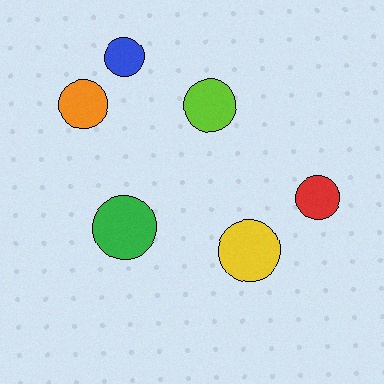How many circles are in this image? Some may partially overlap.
There are 6 circles.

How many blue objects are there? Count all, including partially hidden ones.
There is 1 blue object.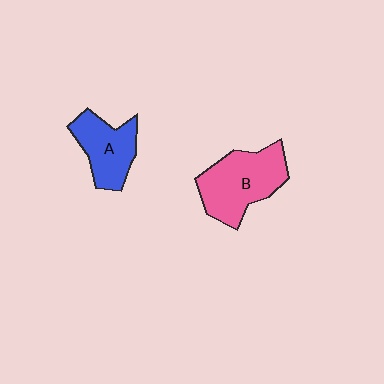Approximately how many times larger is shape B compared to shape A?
Approximately 1.4 times.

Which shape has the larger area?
Shape B (pink).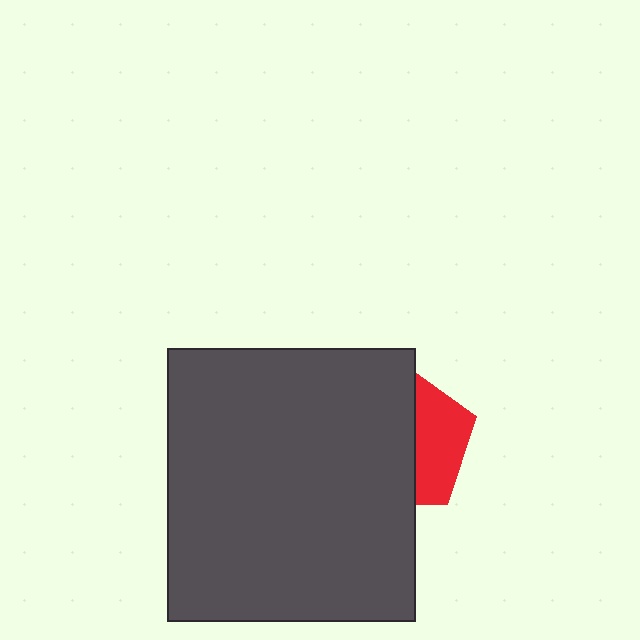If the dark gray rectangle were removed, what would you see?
You would see the complete red pentagon.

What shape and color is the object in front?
The object in front is a dark gray rectangle.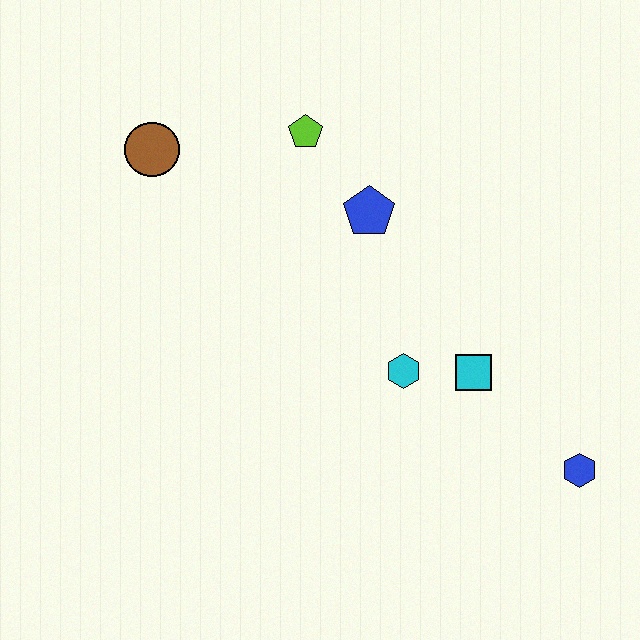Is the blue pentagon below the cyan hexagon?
No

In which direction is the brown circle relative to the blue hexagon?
The brown circle is to the left of the blue hexagon.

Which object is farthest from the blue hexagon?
The brown circle is farthest from the blue hexagon.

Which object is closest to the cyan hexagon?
The cyan square is closest to the cyan hexagon.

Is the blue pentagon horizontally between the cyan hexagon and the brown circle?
Yes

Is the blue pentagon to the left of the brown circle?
No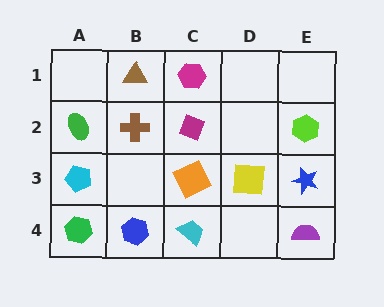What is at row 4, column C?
A cyan trapezoid.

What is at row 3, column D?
A yellow square.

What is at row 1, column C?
A magenta hexagon.